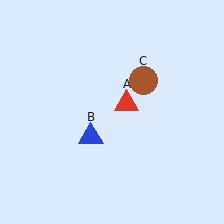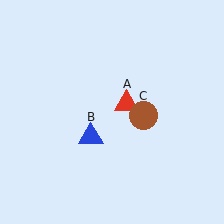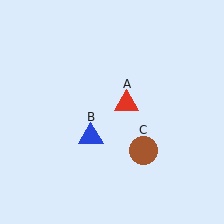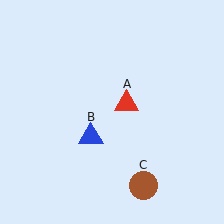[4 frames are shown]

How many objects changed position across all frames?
1 object changed position: brown circle (object C).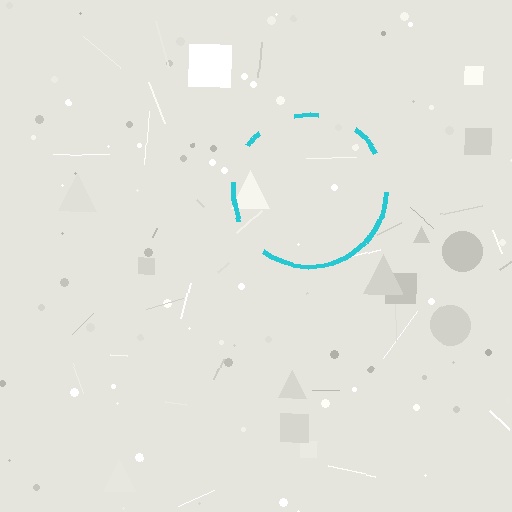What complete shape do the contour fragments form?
The contour fragments form a circle.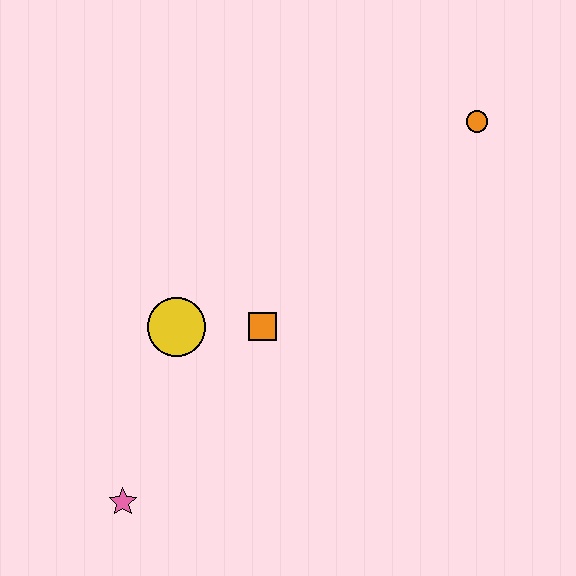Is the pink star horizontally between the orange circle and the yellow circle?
No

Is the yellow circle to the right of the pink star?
Yes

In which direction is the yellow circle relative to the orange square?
The yellow circle is to the left of the orange square.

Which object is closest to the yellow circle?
The orange square is closest to the yellow circle.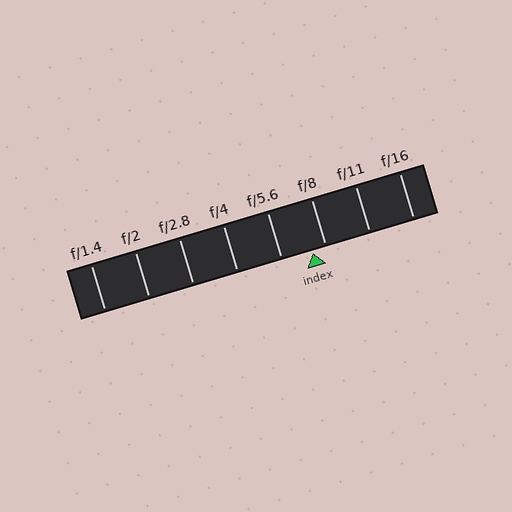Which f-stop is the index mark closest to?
The index mark is closest to f/8.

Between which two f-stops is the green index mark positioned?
The index mark is between f/5.6 and f/8.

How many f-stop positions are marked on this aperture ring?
There are 8 f-stop positions marked.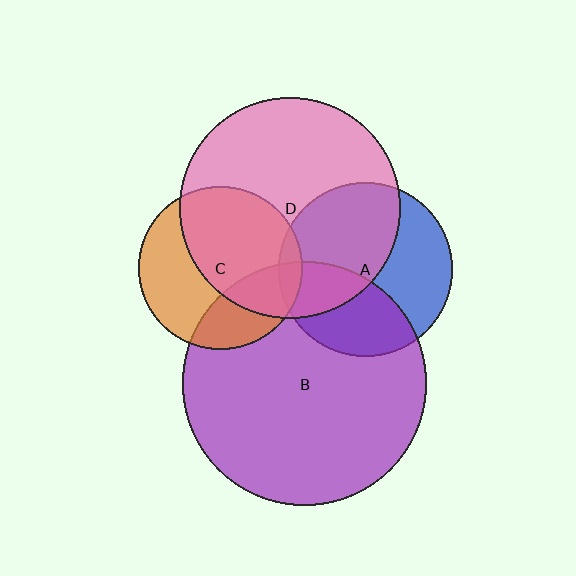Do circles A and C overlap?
Yes.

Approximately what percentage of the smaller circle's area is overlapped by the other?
Approximately 5%.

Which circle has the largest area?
Circle B (purple).